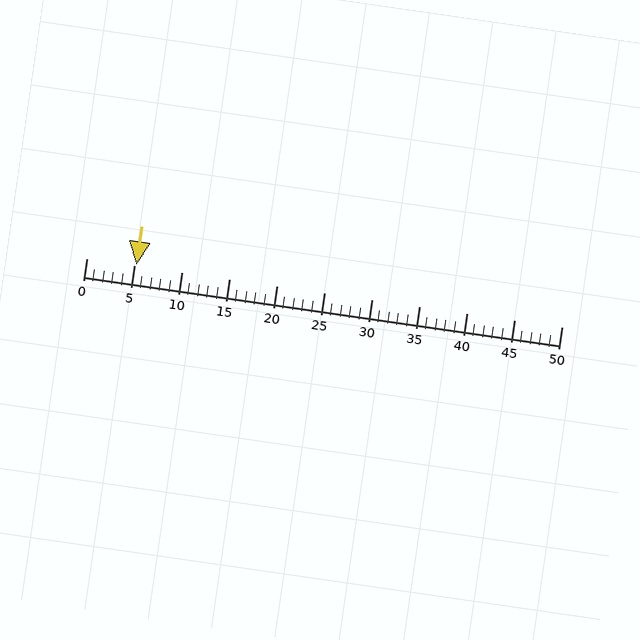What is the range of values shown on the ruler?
The ruler shows values from 0 to 50.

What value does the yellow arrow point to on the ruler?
The yellow arrow points to approximately 5.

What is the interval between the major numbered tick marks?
The major tick marks are spaced 5 units apart.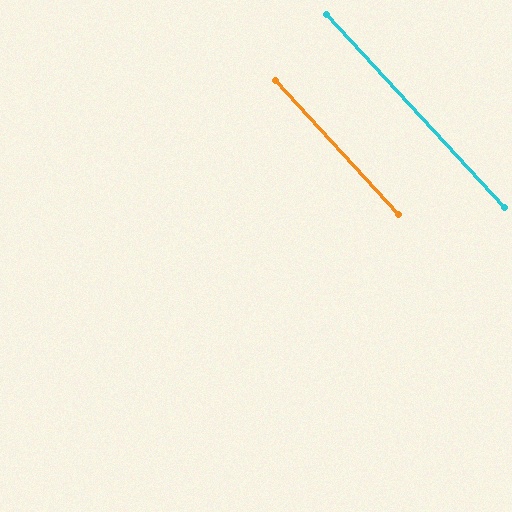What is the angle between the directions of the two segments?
Approximately 0 degrees.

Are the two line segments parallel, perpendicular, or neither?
Parallel — their directions differ by only 0.1°.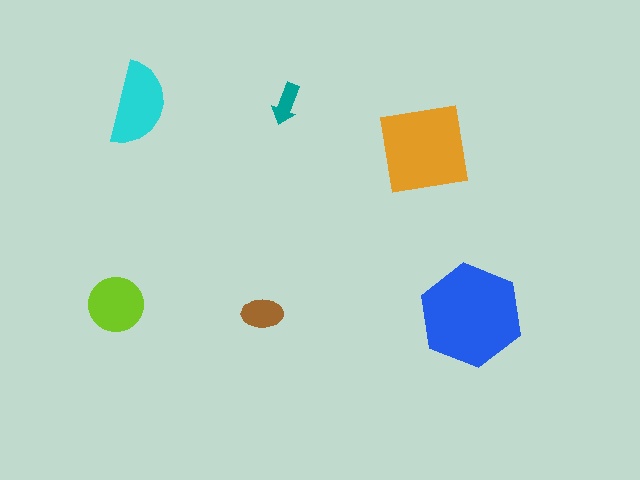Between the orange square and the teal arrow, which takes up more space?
The orange square.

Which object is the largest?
The blue hexagon.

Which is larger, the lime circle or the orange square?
The orange square.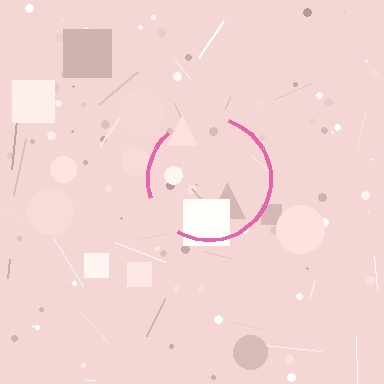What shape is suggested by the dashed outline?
The dashed outline suggests a circle.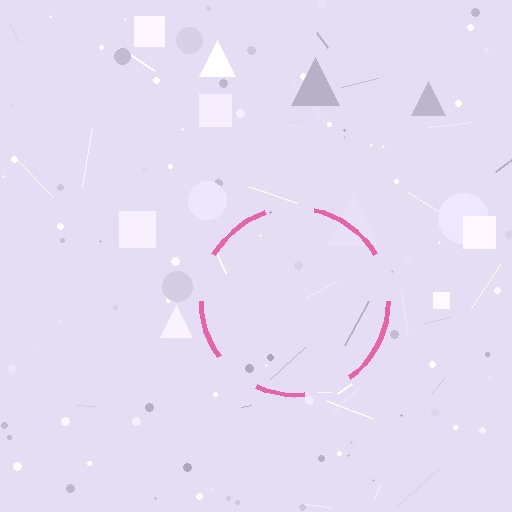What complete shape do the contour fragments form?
The contour fragments form a circle.